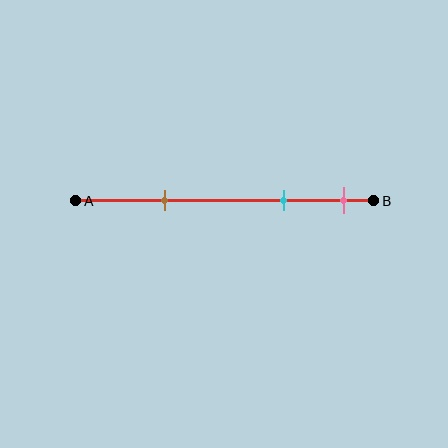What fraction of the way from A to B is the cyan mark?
The cyan mark is approximately 70% (0.7) of the way from A to B.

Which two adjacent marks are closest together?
The cyan and pink marks are the closest adjacent pair.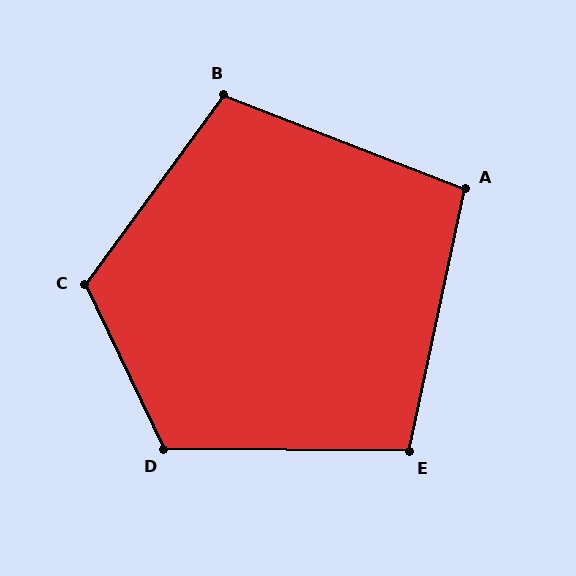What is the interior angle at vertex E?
Approximately 102 degrees (obtuse).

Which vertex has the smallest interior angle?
A, at approximately 99 degrees.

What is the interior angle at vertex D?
Approximately 116 degrees (obtuse).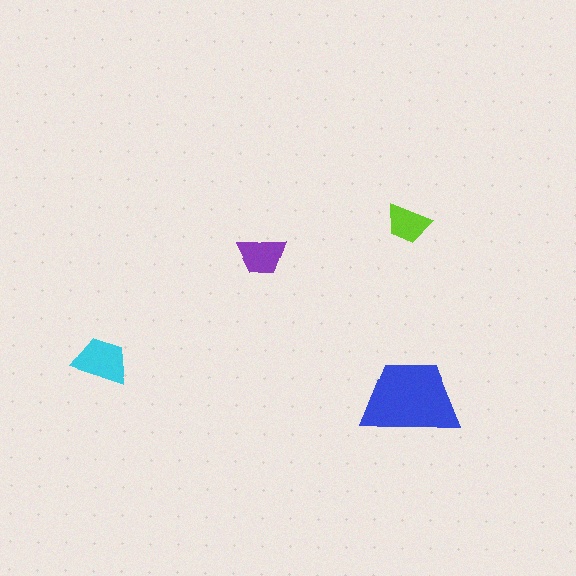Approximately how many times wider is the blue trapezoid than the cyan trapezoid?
About 2 times wider.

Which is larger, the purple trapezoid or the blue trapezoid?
The blue one.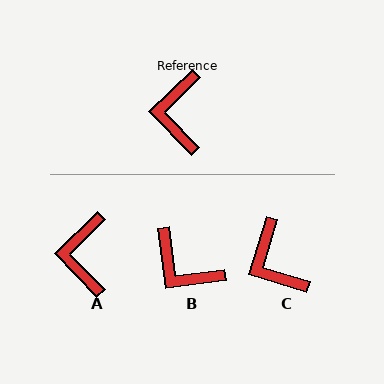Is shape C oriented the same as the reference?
No, it is off by about 29 degrees.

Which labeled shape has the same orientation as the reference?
A.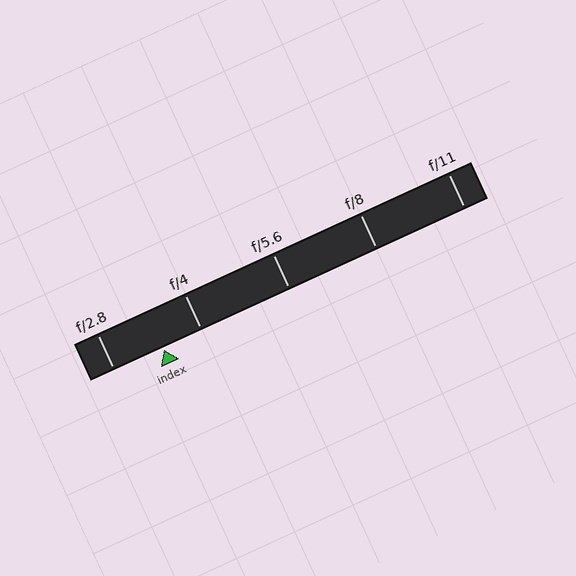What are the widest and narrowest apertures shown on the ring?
The widest aperture shown is f/2.8 and the narrowest is f/11.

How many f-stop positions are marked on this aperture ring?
There are 5 f-stop positions marked.